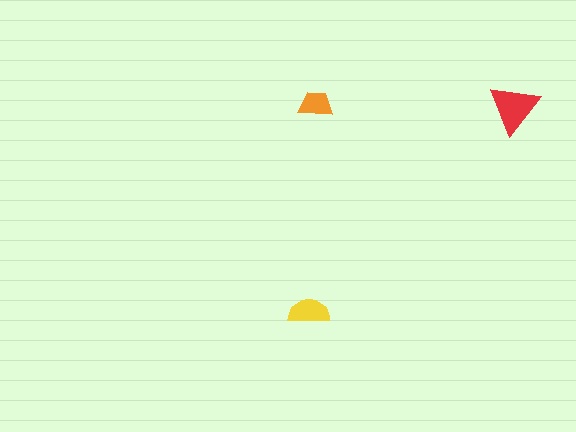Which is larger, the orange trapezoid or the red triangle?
The red triangle.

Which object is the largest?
The red triangle.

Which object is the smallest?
The orange trapezoid.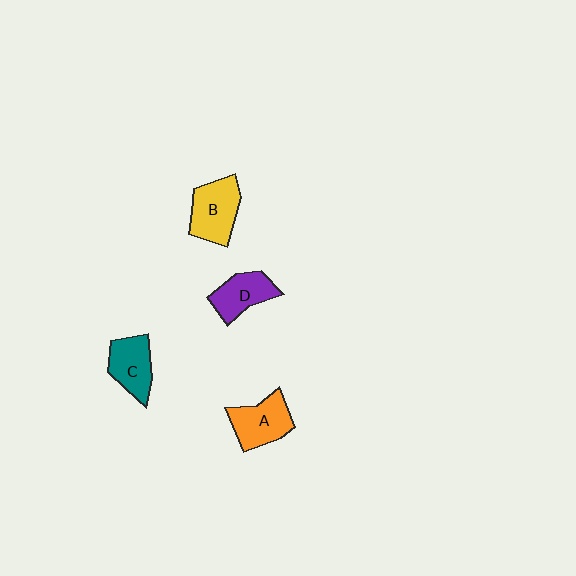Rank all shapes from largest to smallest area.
From largest to smallest: B (yellow), A (orange), C (teal), D (purple).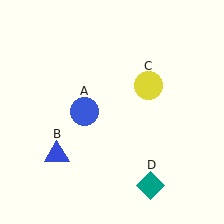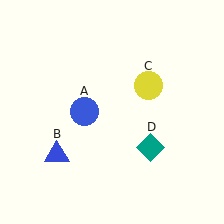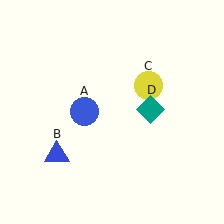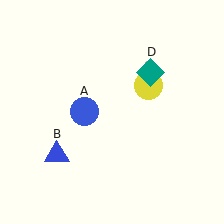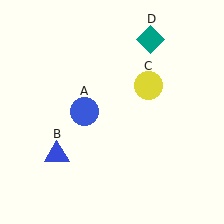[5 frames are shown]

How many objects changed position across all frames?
1 object changed position: teal diamond (object D).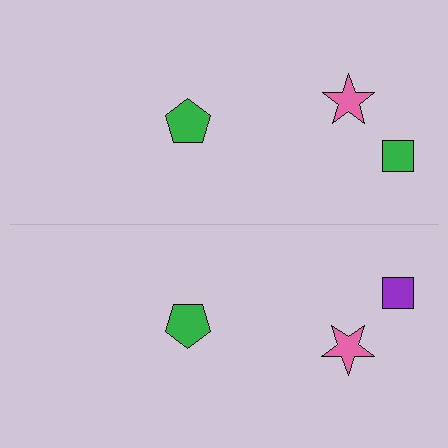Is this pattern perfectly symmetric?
No, the pattern is not perfectly symmetric. The purple square on the bottom side breaks the symmetry — its mirror counterpart is green.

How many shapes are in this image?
There are 6 shapes in this image.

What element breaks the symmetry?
The purple square on the bottom side breaks the symmetry — its mirror counterpart is green.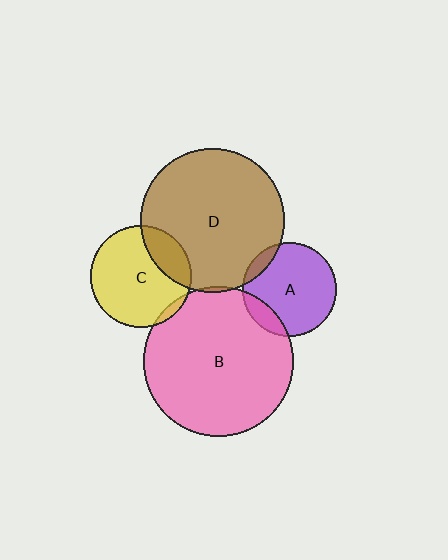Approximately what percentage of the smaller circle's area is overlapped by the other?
Approximately 10%.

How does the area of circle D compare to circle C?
Approximately 2.0 times.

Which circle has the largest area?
Circle B (pink).